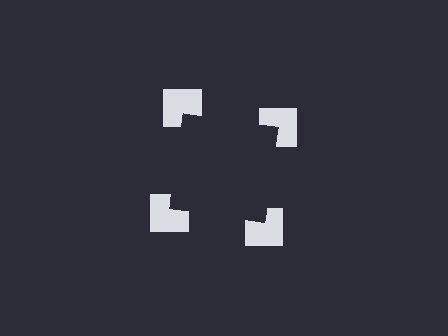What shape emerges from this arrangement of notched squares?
An illusory square — its edges are inferred from the aligned wedge cuts in the notched squares, not physically drawn.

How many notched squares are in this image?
There are 4 — one at each vertex of the illusory square.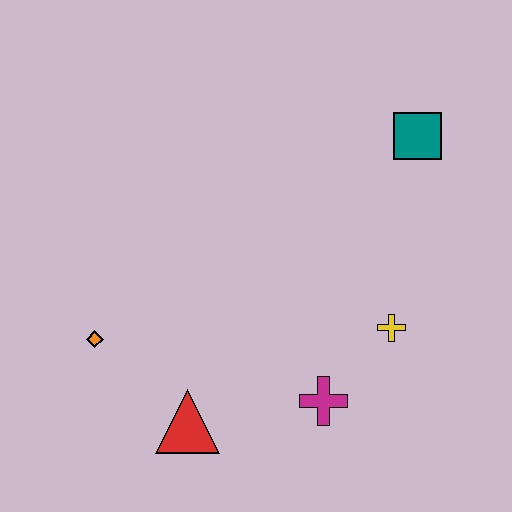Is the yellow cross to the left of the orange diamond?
No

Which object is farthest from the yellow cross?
The orange diamond is farthest from the yellow cross.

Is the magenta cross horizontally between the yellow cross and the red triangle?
Yes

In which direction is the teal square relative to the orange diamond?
The teal square is to the right of the orange diamond.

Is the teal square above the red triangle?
Yes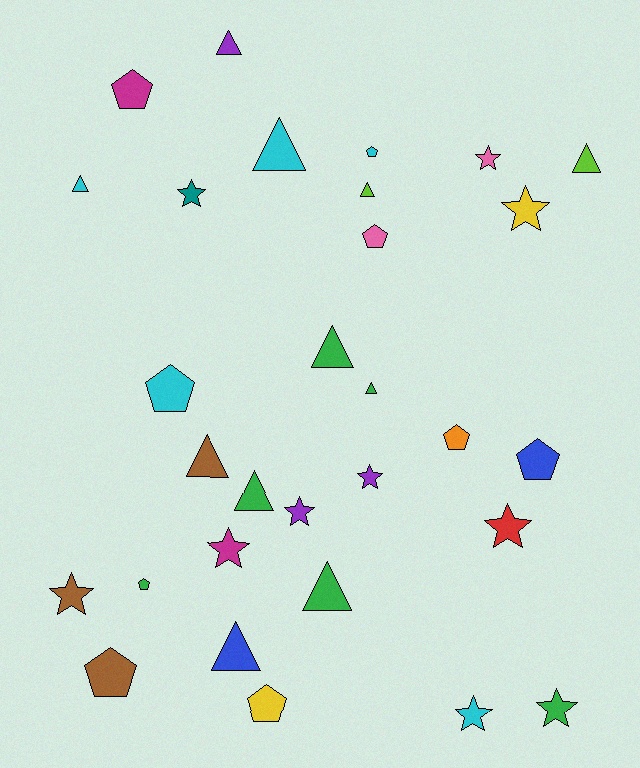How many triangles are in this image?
There are 11 triangles.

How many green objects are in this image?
There are 6 green objects.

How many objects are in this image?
There are 30 objects.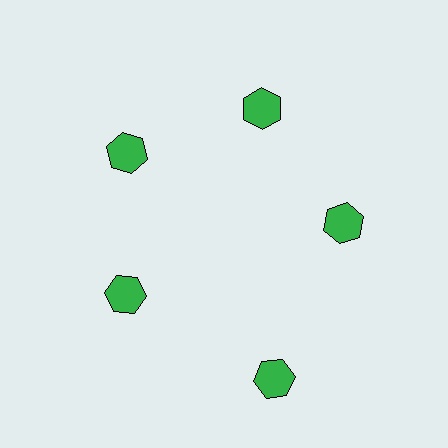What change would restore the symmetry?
The symmetry would be restored by moving it inward, back onto the ring so that all 5 hexagons sit at equal angles and equal distance from the center.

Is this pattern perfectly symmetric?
No. The 5 green hexagons are arranged in a ring, but one element near the 5 o'clock position is pushed outward from the center, breaking the 5-fold rotational symmetry.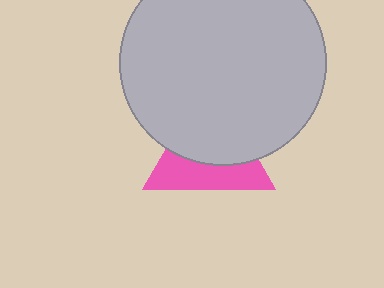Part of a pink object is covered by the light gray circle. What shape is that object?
It is a triangle.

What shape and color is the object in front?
The object in front is a light gray circle.